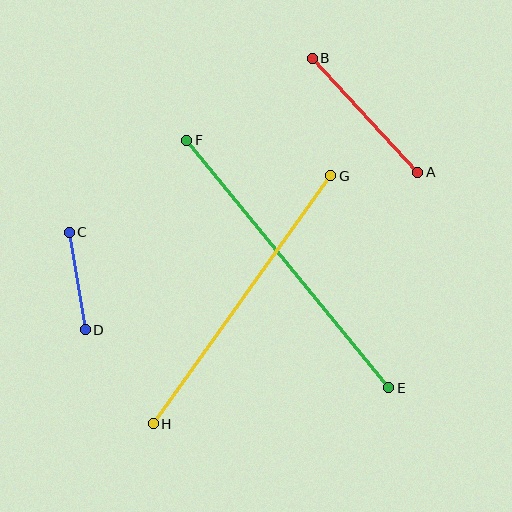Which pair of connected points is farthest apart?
Points E and F are farthest apart.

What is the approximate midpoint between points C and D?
The midpoint is at approximately (77, 281) pixels.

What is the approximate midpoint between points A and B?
The midpoint is at approximately (365, 115) pixels.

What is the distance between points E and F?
The distance is approximately 319 pixels.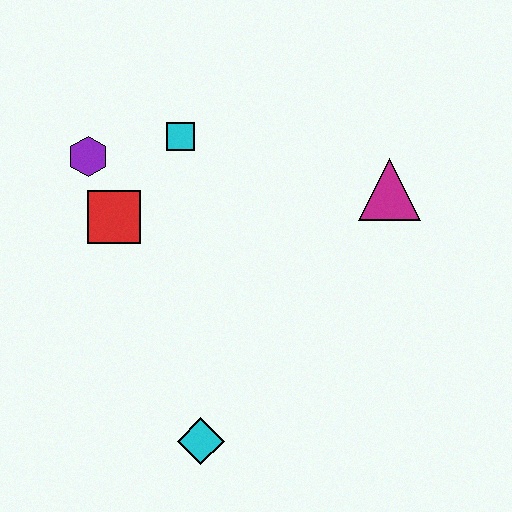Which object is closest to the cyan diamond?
The red square is closest to the cyan diamond.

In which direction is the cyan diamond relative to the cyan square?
The cyan diamond is below the cyan square.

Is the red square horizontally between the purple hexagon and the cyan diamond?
Yes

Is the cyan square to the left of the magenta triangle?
Yes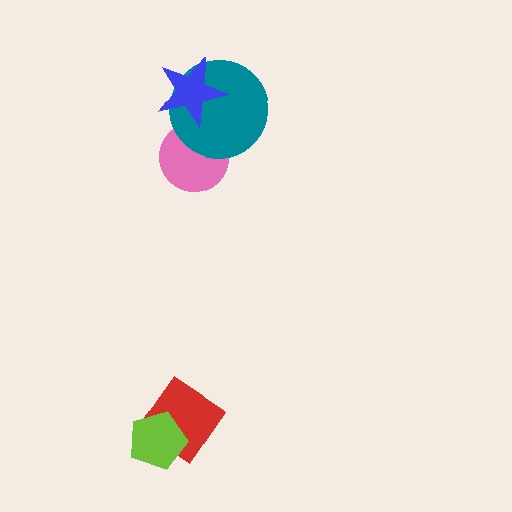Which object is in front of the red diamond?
The lime pentagon is in front of the red diamond.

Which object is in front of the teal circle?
The blue star is in front of the teal circle.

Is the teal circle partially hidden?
Yes, it is partially covered by another shape.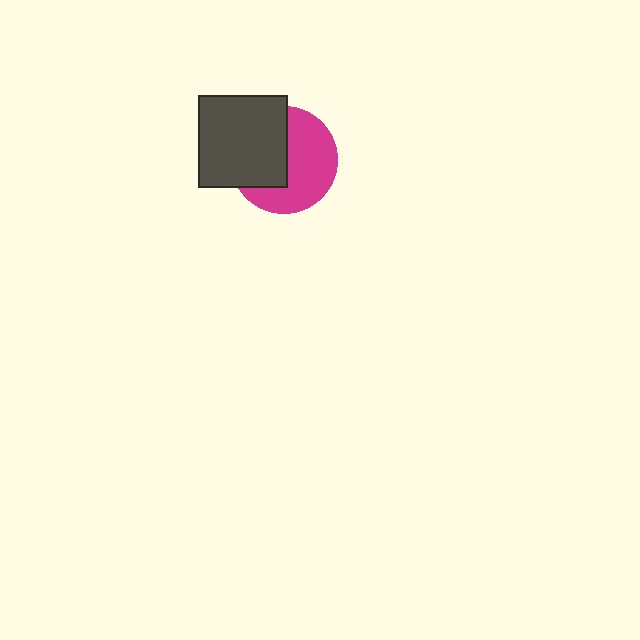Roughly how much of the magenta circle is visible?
About half of it is visible (roughly 56%).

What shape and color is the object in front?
The object in front is a dark gray rectangle.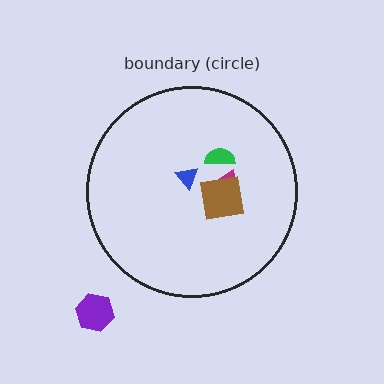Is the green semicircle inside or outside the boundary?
Inside.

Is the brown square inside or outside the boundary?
Inside.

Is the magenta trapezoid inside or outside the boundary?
Inside.